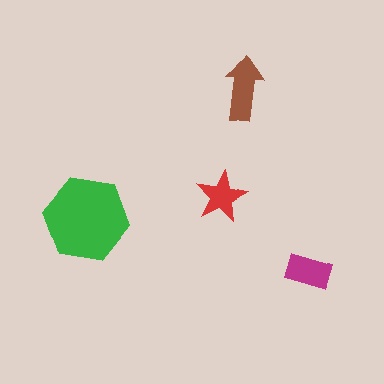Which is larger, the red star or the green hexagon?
The green hexagon.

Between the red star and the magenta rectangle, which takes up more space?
The magenta rectangle.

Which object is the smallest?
The red star.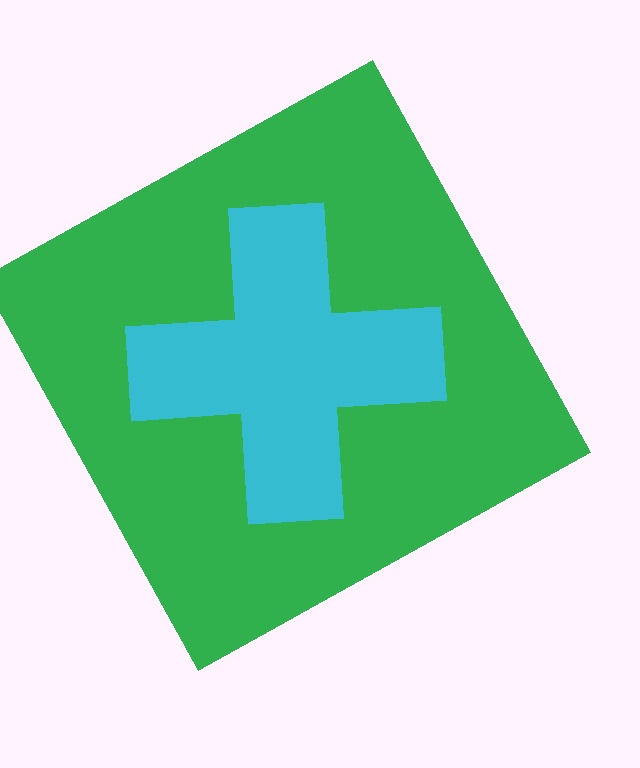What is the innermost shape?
The cyan cross.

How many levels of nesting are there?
2.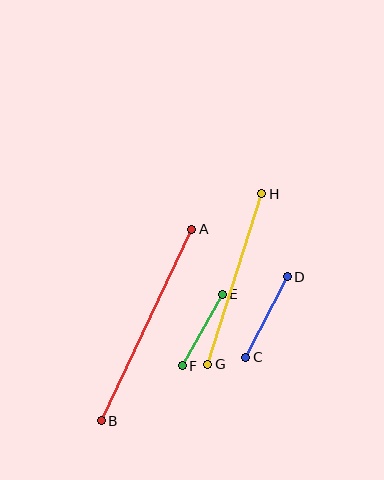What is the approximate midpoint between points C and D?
The midpoint is at approximately (266, 317) pixels.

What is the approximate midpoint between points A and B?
The midpoint is at approximately (147, 325) pixels.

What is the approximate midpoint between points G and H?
The midpoint is at approximately (235, 279) pixels.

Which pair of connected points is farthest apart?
Points A and B are farthest apart.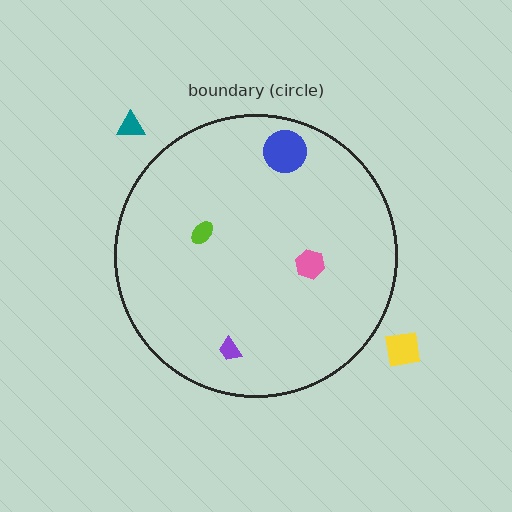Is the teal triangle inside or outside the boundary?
Outside.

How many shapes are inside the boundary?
4 inside, 2 outside.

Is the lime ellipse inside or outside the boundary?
Inside.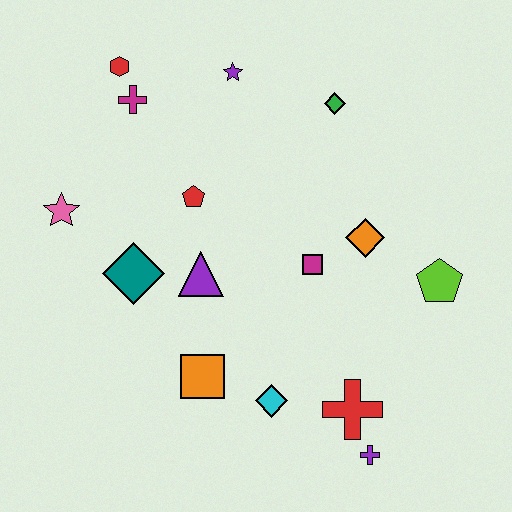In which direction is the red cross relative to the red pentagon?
The red cross is below the red pentagon.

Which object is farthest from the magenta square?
The red hexagon is farthest from the magenta square.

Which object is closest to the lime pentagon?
The orange diamond is closest to the lime pentagon.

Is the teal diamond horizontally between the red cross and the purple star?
No